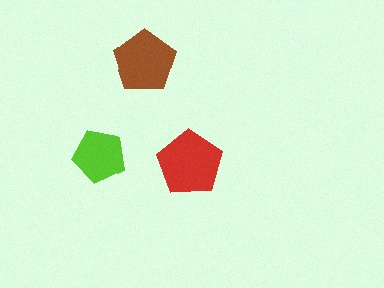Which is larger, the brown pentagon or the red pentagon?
The red one.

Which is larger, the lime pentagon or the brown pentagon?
The brown one.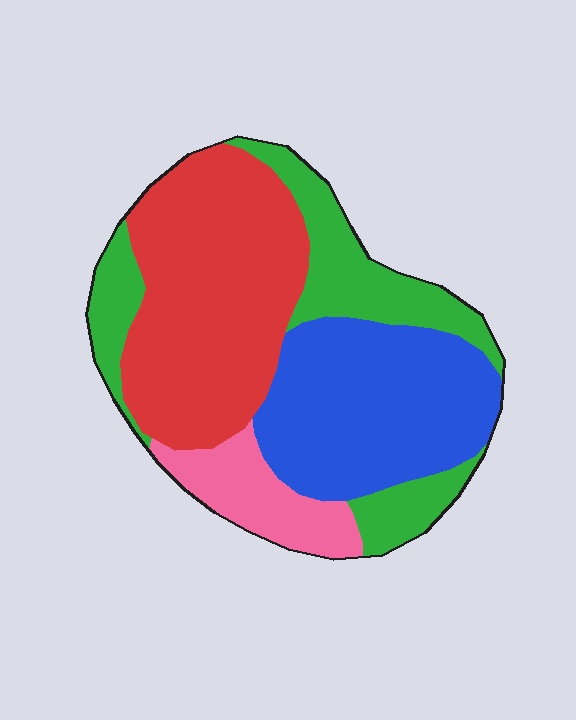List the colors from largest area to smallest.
From largest to smallest: red, blue, green, pink.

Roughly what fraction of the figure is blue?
Blue takes up about one third (1/3) of the figure.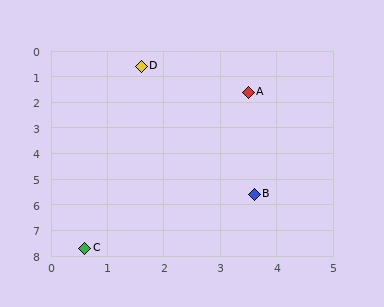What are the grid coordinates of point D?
Point D is at approximately (1.6, 0.6).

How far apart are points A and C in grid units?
Points A and C are about 6.8 grid units apart.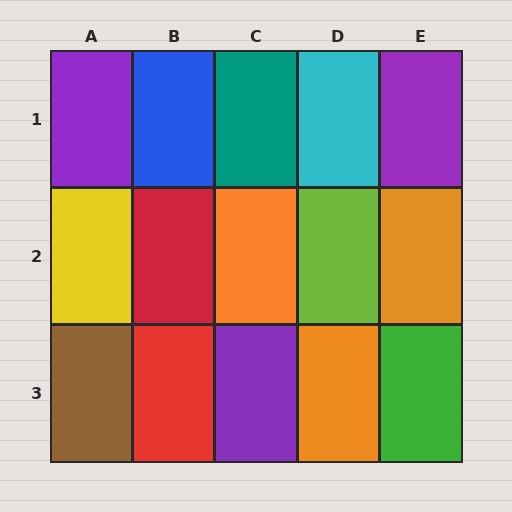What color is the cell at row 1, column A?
Purple.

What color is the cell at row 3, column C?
Purple.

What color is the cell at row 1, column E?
Purple.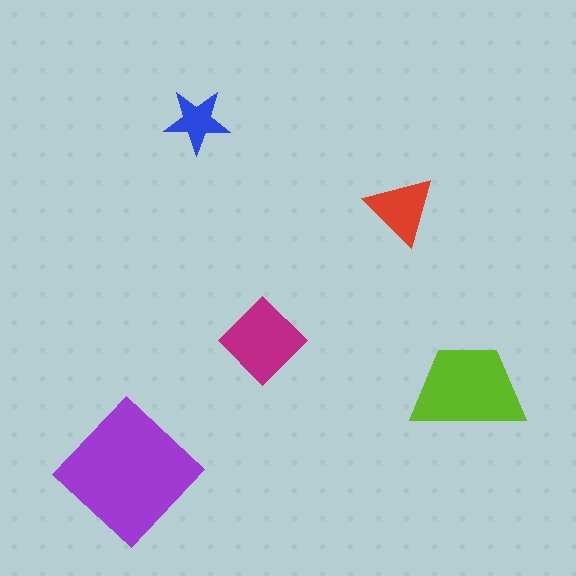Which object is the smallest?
The blue star.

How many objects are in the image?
There are 5 objects in the image.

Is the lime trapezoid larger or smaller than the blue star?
Larger.